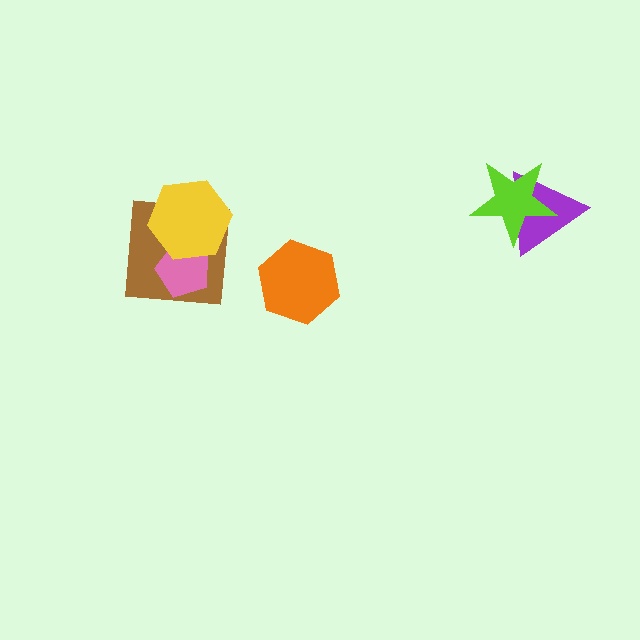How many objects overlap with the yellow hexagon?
2 objects overlap with the yellow hexagon.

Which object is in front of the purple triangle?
The lime star is in front of the purple triangle.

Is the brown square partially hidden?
Yes, it is partially covered by another shape.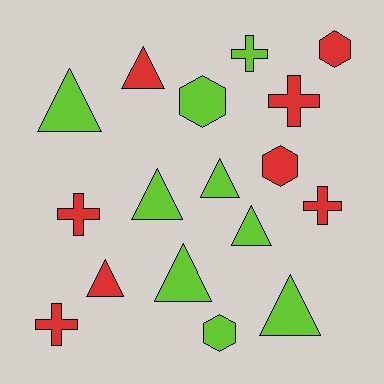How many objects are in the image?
There are 17 objects.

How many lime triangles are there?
There are 6 lime triangles.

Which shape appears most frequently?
Triangle, with 8 objects.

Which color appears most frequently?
Lime, with 9 objects.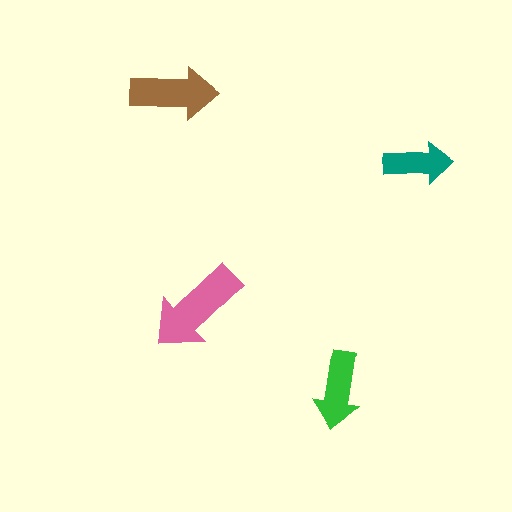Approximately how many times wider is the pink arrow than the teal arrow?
About 1.5 times wider.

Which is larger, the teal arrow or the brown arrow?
The brown one.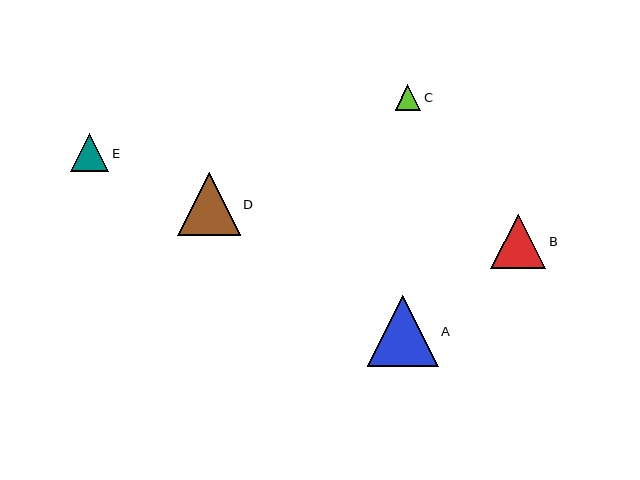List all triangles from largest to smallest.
From largest to smallest: A, D, B, E, C.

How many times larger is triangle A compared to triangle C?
Triangle A is approximately 2.8 times the size of triangle C.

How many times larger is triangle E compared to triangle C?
Triangle E is approximately 1.5 times the size of triangle C.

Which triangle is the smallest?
Triangle C is the smallest with a size of approximately 25 pixels.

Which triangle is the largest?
Triangle A is the largest with a size of approximately 71 pixels.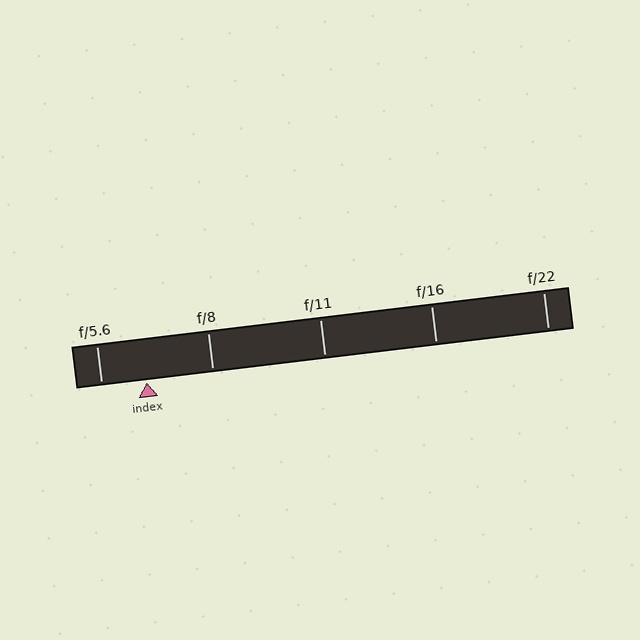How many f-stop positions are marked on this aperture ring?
There are 5 f-stop positions marked.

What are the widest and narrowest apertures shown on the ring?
The widest aperture shown is f/5.6 and the narrowest is f/22.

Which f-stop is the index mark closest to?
The index mark is closest to f/5.6.